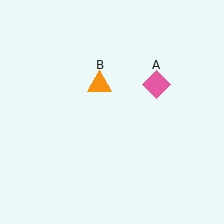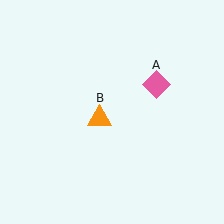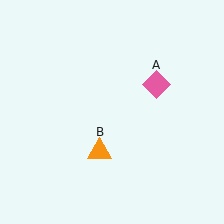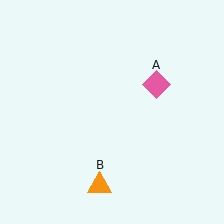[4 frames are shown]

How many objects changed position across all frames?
1 object changed position: orange triangle (object B).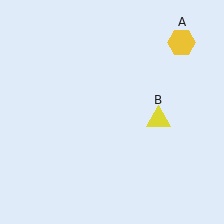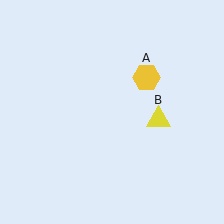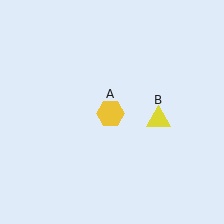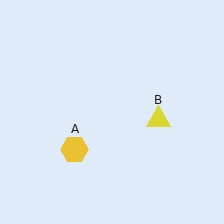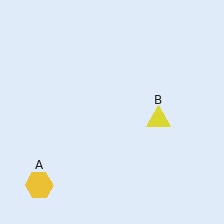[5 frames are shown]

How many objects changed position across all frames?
1 object changed position: yellow hexagon (object A).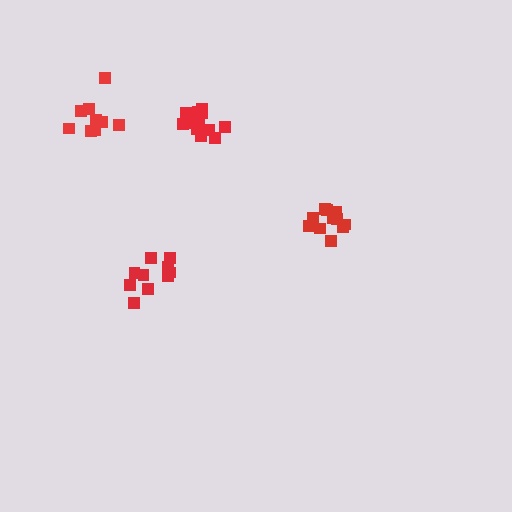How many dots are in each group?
Group 1: 10 dots, Group 2: 11 dots, Group 3: 13 dots, Group 4: 9 dots (43 total).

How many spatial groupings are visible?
There are 4 spatial groupings.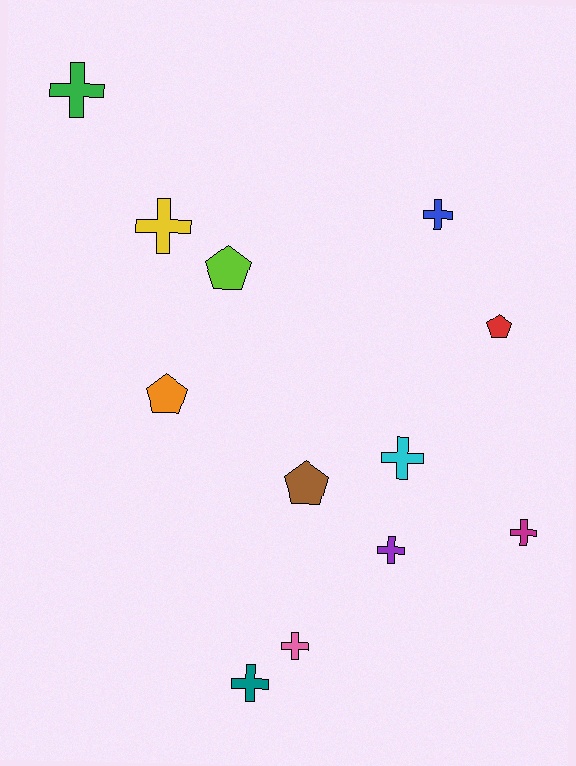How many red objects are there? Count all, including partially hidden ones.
There is 1 red object.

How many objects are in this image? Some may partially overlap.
There are 12 objects.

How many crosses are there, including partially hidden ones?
There are 8 crosses.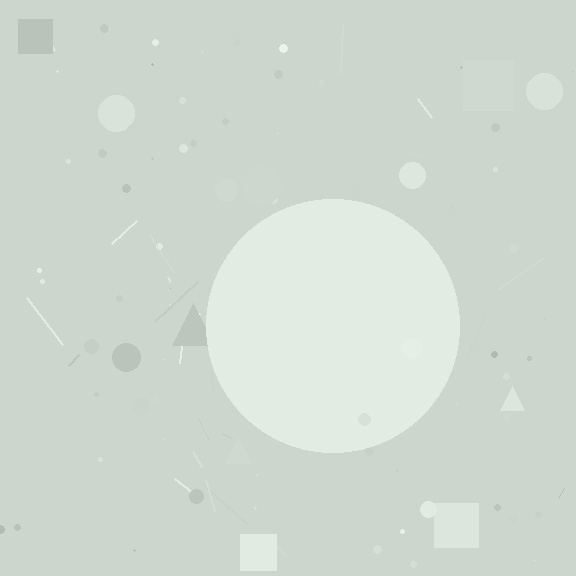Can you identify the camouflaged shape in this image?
The camouflaged shape is a circle.